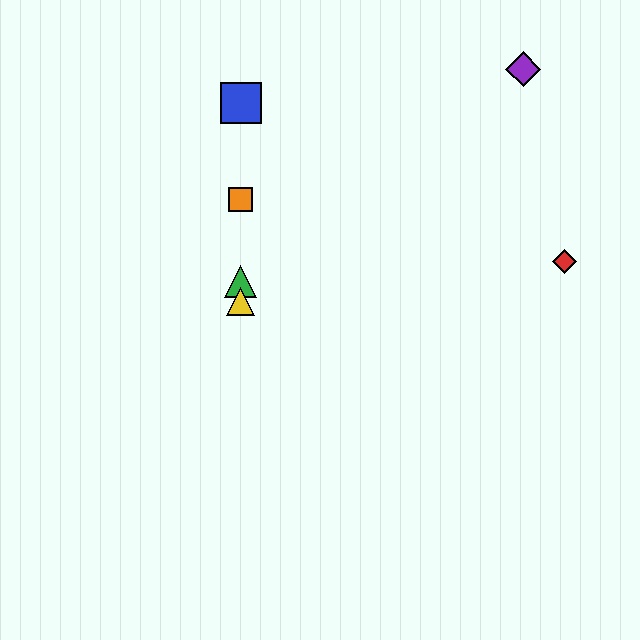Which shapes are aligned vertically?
The blue square, the green triangle, the yellow triangle, the orange square are aligned vertically.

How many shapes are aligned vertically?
4 shapes (the blue square, the green triangle, the yellow triangle, the orange square) are aligned vertically.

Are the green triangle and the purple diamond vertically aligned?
No, the green triangle is at x≈241 and the purple diamond is at x≈523.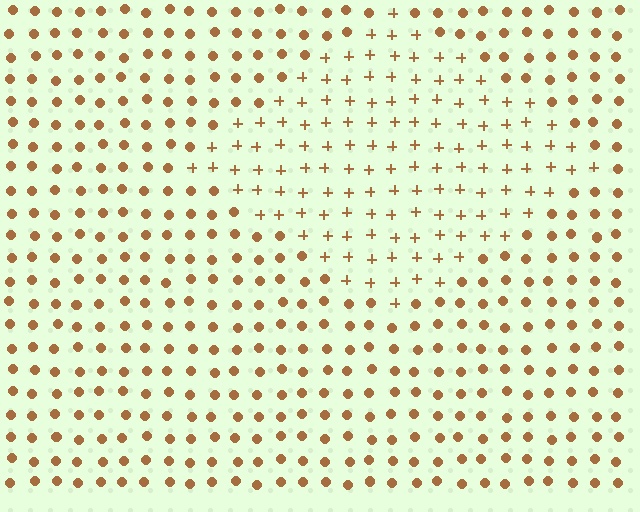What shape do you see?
I see a diamond.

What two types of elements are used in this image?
The image uses plus signs inside the diamond region and circles outside it.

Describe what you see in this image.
The image is filled with small brown elements arranged in a uniform grid. A diamond-shaped region contains plus signs, while the surrounding area contains circles. The boundary is defined purely by the change in element shape.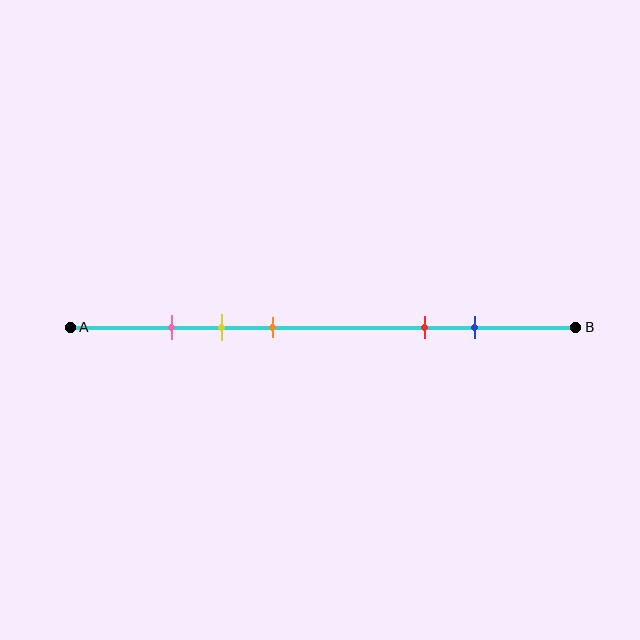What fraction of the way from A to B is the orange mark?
The orange mark is approximately 40% (0.4) of the way from A to B.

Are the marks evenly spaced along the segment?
No, the marks are not evenly spaced.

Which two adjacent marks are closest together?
The pink and yellow marks are the closest adjacent pair.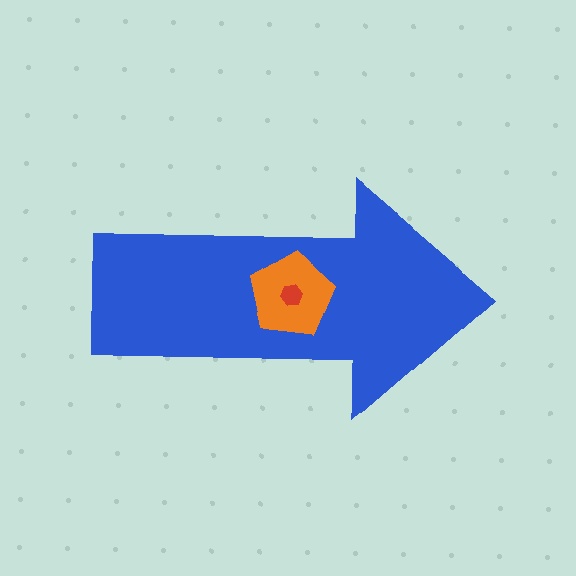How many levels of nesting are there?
3.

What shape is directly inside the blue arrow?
The orange pentagon.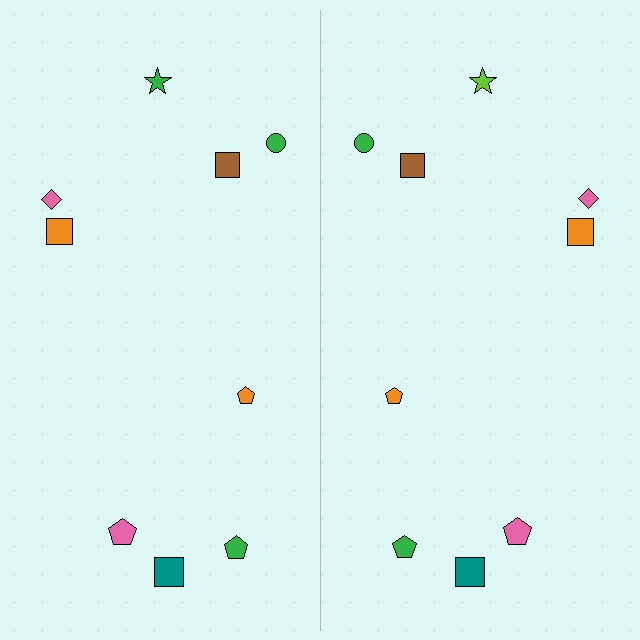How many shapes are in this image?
There are 18 shapes in this image.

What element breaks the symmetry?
The lime star on the right side breaks the symmetry — its mirror counterpart is green.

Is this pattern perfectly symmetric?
No, the pattern is not perfectly symmetric. The lime star on the right side breaks the symmetry — its mirror counterpart is green.